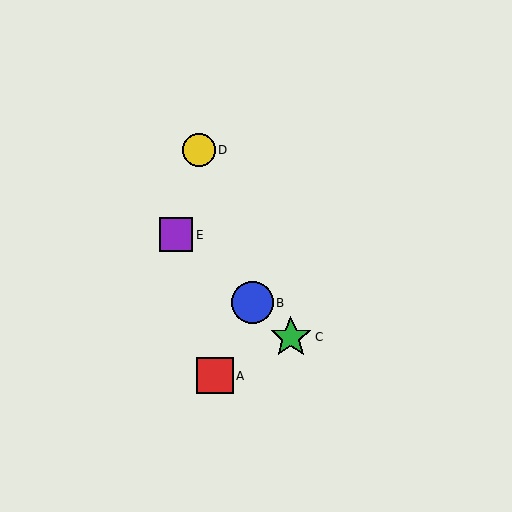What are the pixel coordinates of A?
Object A is at (215, 376).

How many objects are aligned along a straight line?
3 objects (B, C, E) are aligned along a straight line.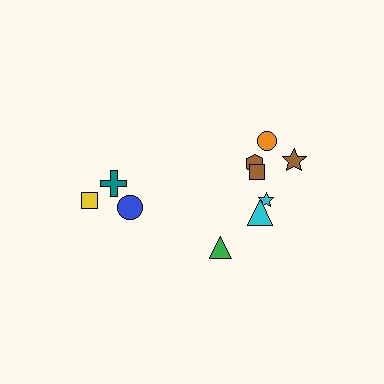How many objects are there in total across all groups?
There are 10 objects.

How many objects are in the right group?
There are 7 objects.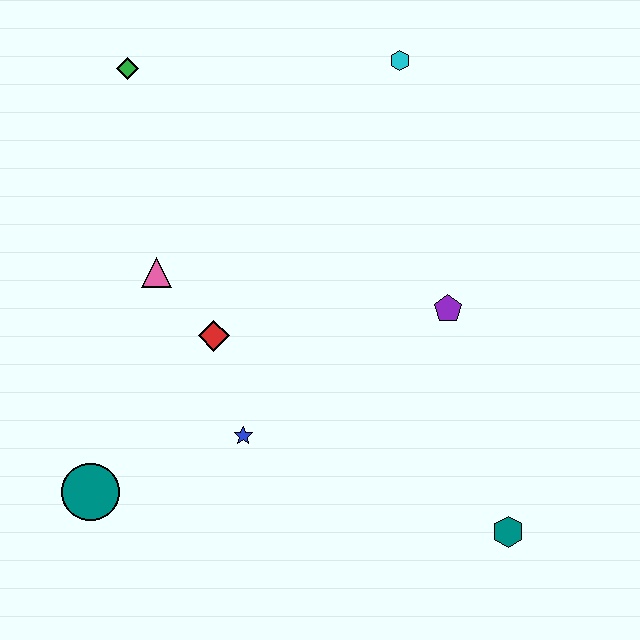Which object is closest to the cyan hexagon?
The purple pentagon is closest to the cyan hexagon.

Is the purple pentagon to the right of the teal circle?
Yes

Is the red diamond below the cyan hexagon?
Yes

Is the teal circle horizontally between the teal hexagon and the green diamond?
No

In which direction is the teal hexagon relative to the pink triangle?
The teal hexagon is to the right of the pink triangle.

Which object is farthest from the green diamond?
The teal hexagon is farthest from the green diamond.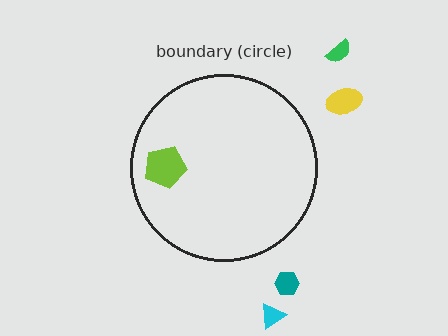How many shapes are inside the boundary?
1 inside, 4 outside.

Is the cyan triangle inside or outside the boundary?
Outside.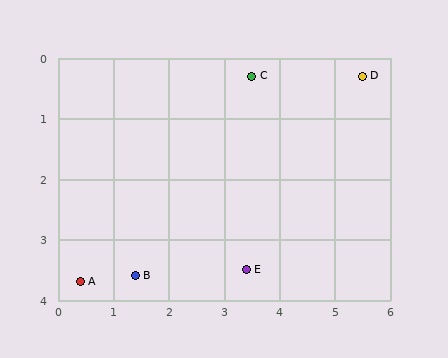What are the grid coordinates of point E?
Point E is at approximately (3.4, 3.5).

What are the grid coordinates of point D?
Point D is at approximately (5.5, 0.3).